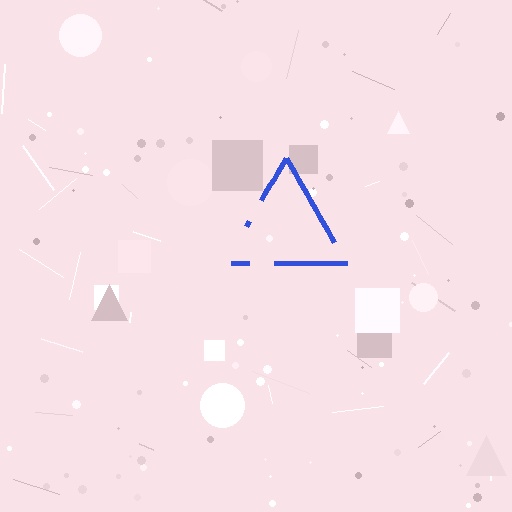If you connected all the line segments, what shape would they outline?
They would outline a triangle.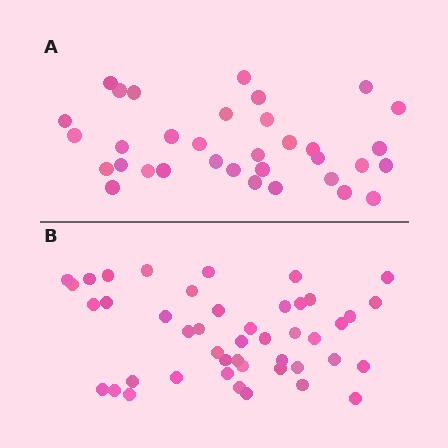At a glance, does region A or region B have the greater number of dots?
Region B (the bottom region) has more dots.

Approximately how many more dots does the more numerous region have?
Region B has roughly 12 or so more dots than region A.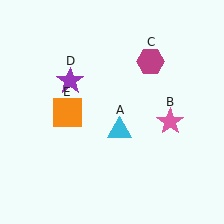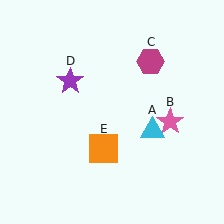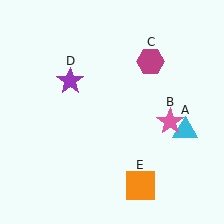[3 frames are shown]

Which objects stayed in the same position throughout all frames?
Pink star (object B) and magenta hexagon (object C) and purple star (object D) remained stationary.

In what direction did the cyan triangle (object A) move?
The cyan triangle (object A) moved right.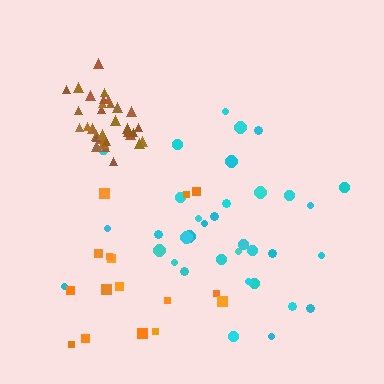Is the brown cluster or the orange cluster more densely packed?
Brown.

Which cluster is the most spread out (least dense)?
Orange.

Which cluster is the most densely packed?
Brown.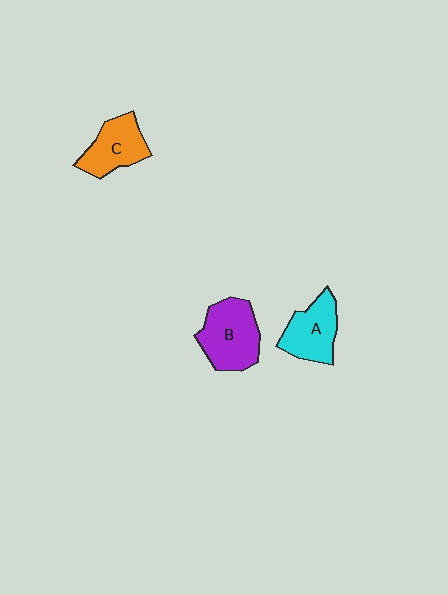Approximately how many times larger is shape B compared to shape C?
Approximately 1.3 times.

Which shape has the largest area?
Shape B (purple).